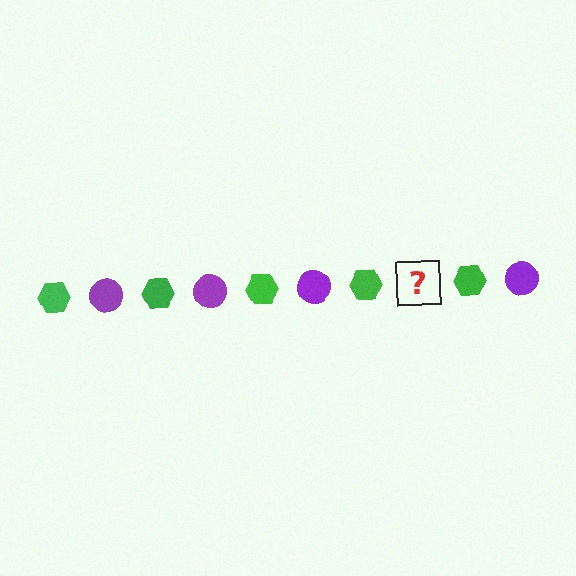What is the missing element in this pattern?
The missing element is a purple circle.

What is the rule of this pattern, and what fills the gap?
The rule is that the pattern alternates between green hexagon and purple circle. The gap should be filled with a purple circle.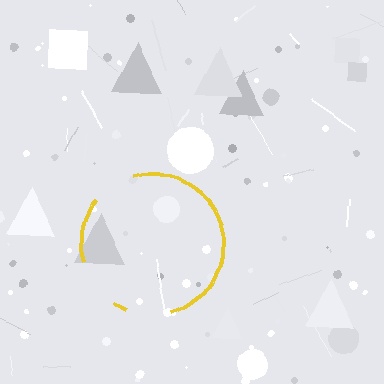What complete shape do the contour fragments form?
The contour fragments form a circle.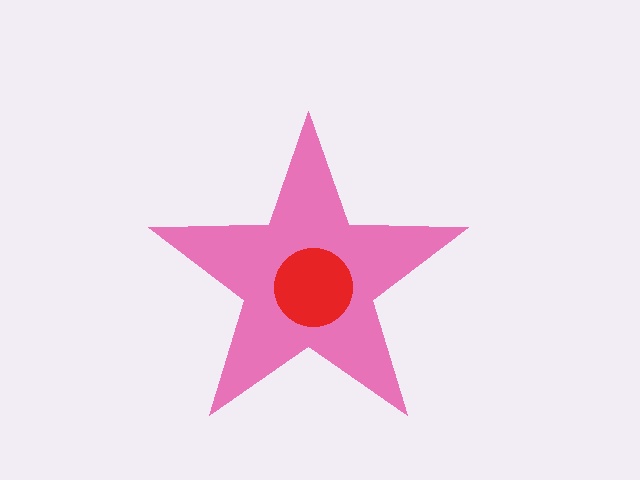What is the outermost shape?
The pink star.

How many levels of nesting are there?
2.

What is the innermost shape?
The red circle.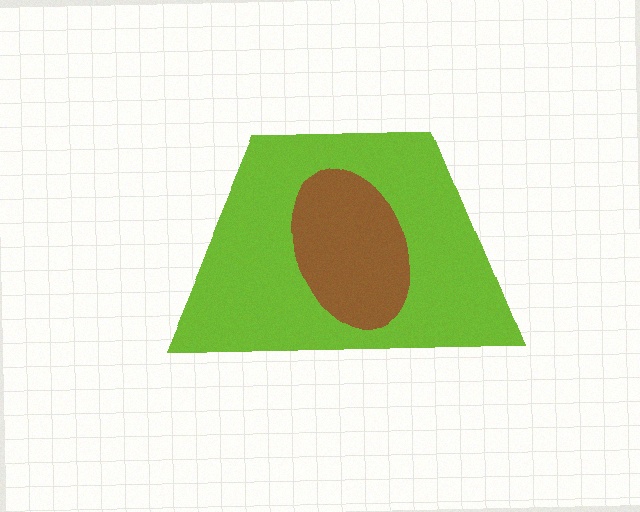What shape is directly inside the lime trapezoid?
The brown ellipse.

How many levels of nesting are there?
2.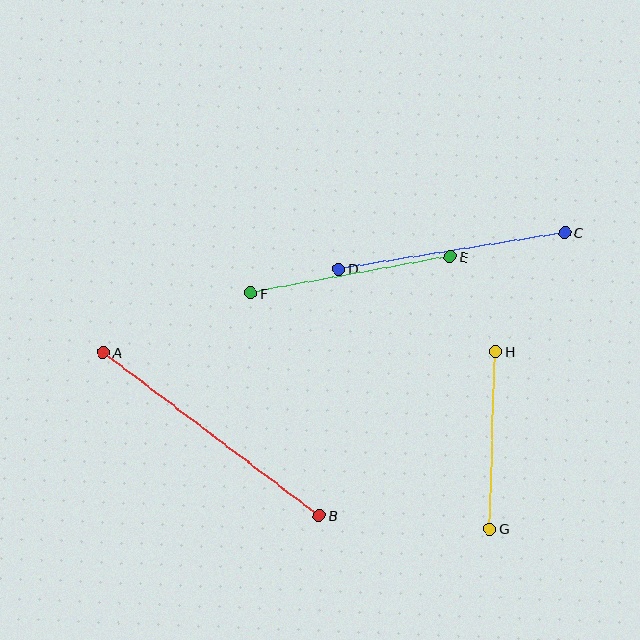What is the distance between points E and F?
The distance is approximately 203 pixels.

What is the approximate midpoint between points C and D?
The midpoint is at approximately (452, 251) pixels.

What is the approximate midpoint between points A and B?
The midpoint is at approximately (211, 434) pixels.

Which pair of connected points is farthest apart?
Points A and B are farthest apart.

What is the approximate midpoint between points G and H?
The midpoint is at approximately (493, 440) pixels.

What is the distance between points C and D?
The distance is approximately 229 pixels.